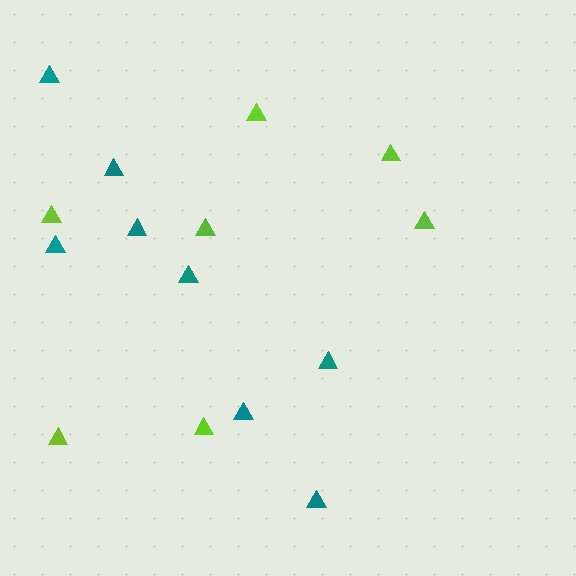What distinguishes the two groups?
There are 2 groups: one group of lime triangles (7) and one group of teal triangles (8).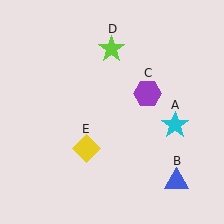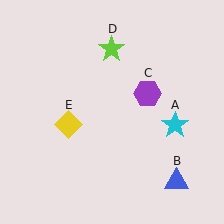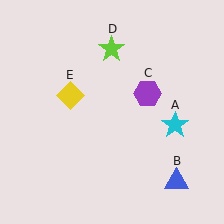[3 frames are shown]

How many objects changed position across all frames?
1 object changed position: yellow diamond (object E).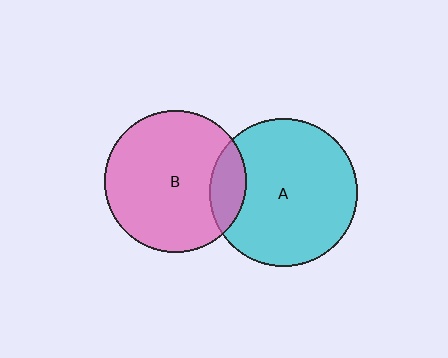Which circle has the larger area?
Circle A (cyan).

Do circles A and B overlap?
Yes.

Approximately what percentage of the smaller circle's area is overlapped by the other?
Approximately 15%.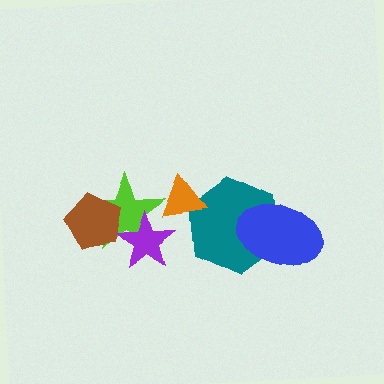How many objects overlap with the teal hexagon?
2 objects overlap with the teal hexagon.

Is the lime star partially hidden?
Yes, it is partially covered by another shape.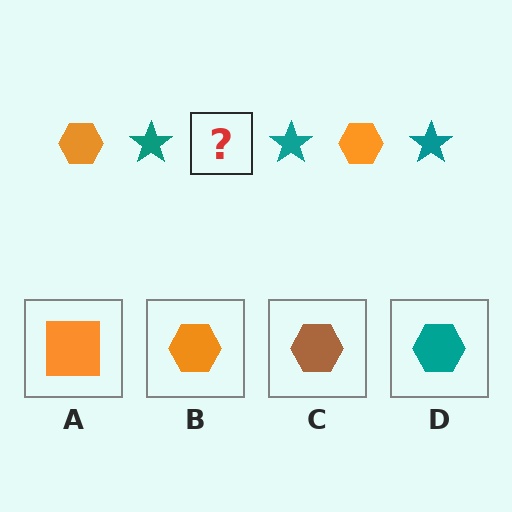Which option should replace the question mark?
Option B.